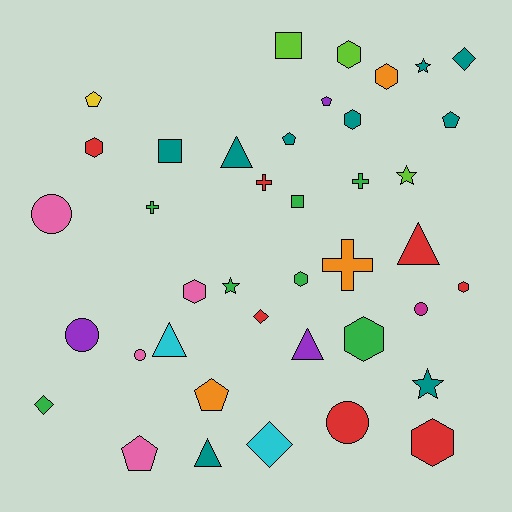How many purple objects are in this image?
There are 3 purple objects.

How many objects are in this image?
There are 40 objects.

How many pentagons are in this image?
There are 6 pentagons.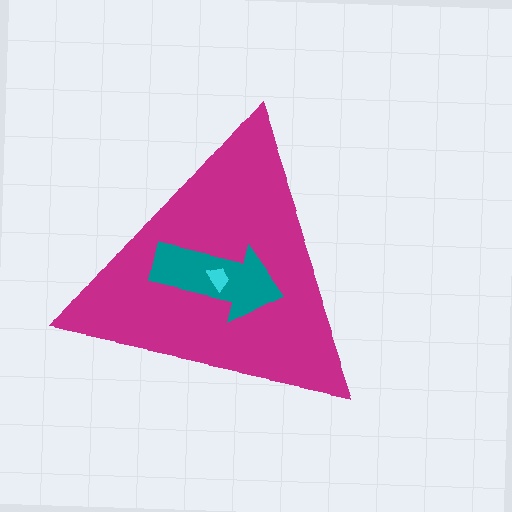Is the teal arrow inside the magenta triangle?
Yes.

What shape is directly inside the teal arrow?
The cyan trapezoid.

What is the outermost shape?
The magenta triangle.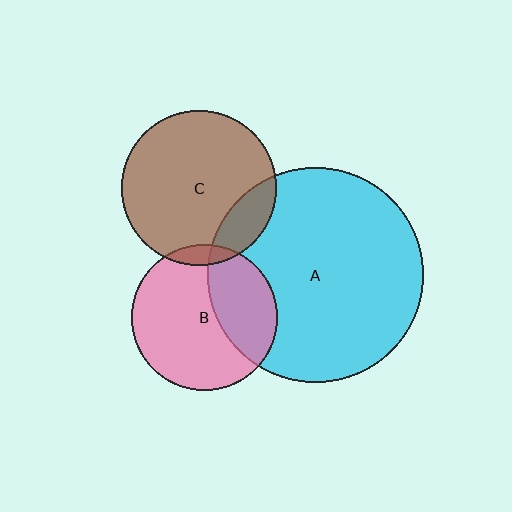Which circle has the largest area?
Circle A (cyan).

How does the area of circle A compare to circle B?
Approximately 2.2 times.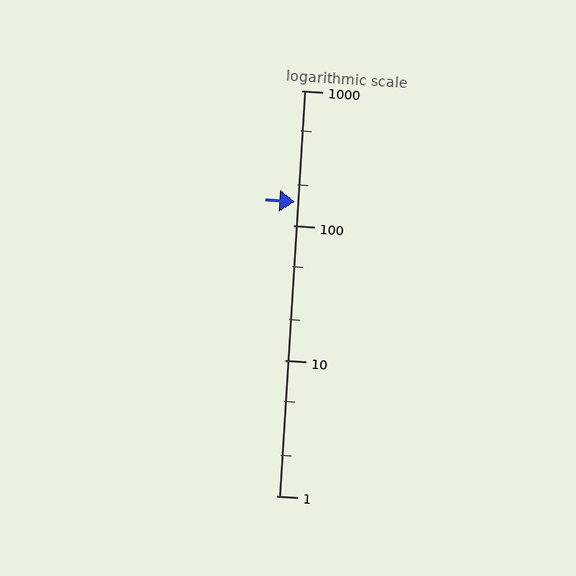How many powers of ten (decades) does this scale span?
The scale spans 3 decades, from 1 to 1000.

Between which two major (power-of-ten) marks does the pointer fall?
The pointer is between 100 and 1000.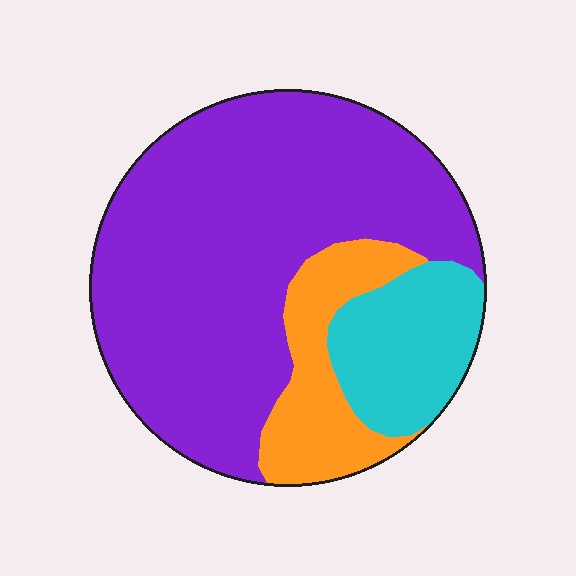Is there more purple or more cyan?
Purple.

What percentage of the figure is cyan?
Cyan covers around 15% of the figure.